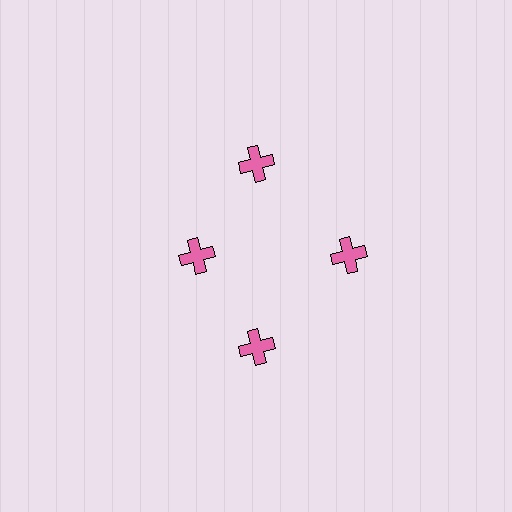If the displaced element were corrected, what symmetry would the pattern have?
It would have 4-fold rotational symmetry — the pattern would map onto itself every 90 degrees.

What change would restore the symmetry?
The symmetry would be restored by moving it outward, back onto the ring so that all 4 crosses sit at equal angles and equal distance from the center.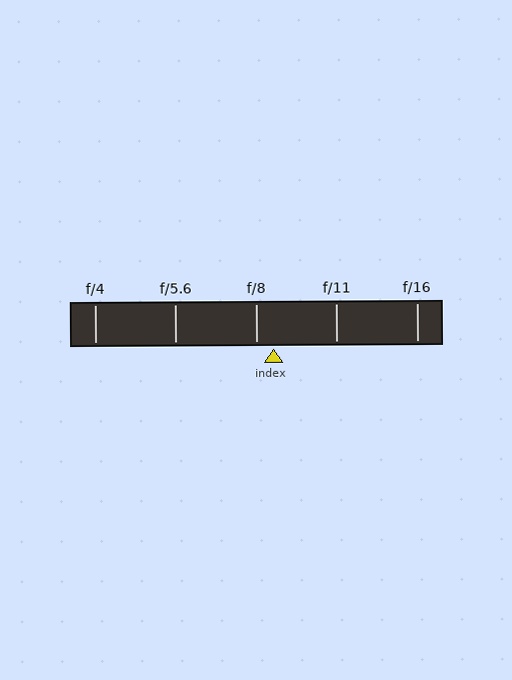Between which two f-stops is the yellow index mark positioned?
The index mark is between f/8 and f/11.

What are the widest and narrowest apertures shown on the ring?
The widest aperture shown is f/4 and the narrowest is f/16.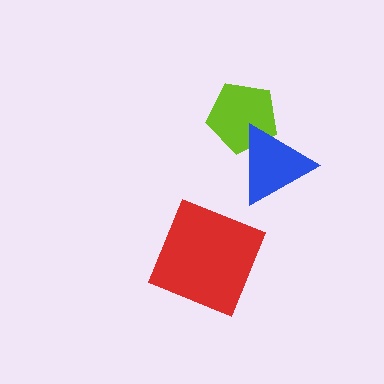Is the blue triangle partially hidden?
No, no other shape covers it.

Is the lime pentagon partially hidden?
Yes, it is partially covered by another shape.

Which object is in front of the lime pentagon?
The blue triangle is in front of the lime pentagon.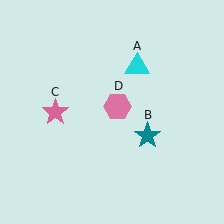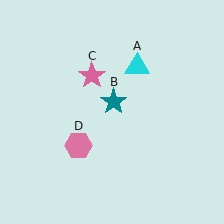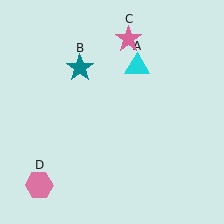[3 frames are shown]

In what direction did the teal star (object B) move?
The teal star (object B) moved up and to the left.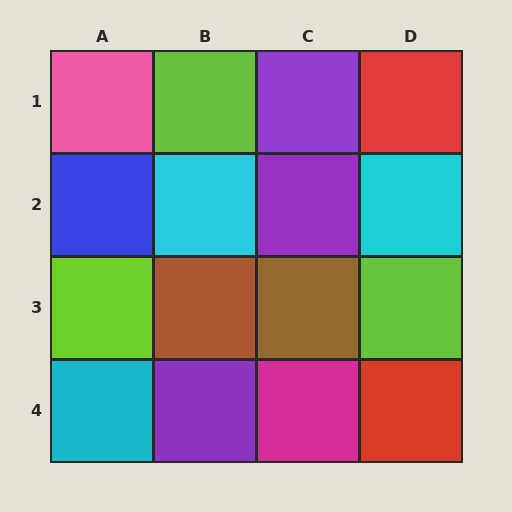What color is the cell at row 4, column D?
Red.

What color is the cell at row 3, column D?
Lime.